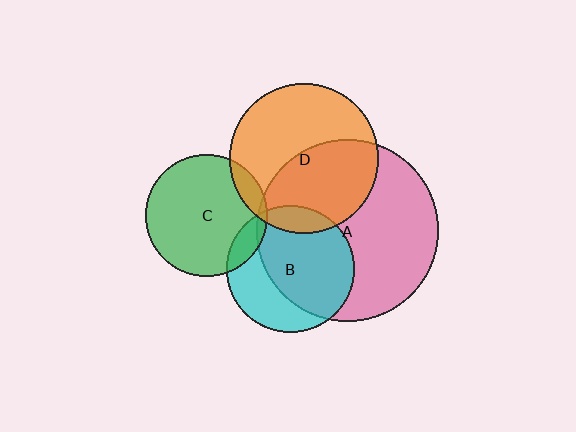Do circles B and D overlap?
Yes.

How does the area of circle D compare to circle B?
Approximately 1.4 times.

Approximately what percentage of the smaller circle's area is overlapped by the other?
Approximately 10%.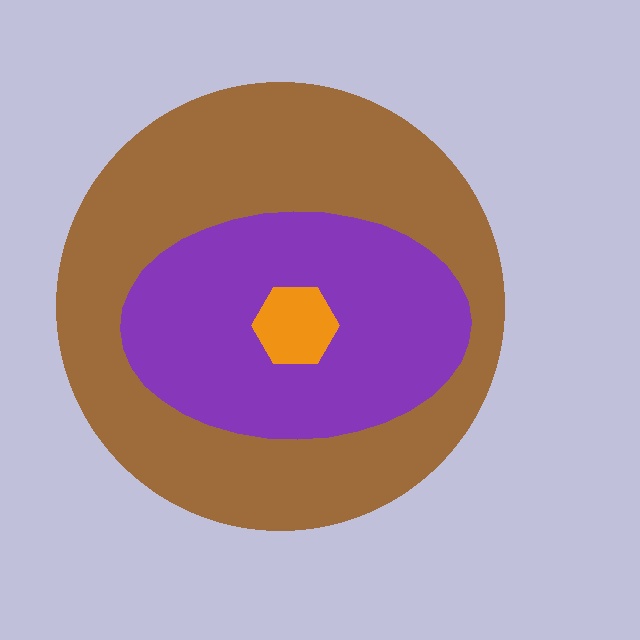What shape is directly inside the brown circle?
The purple ellipse.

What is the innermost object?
The orange hexagon.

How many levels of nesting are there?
3.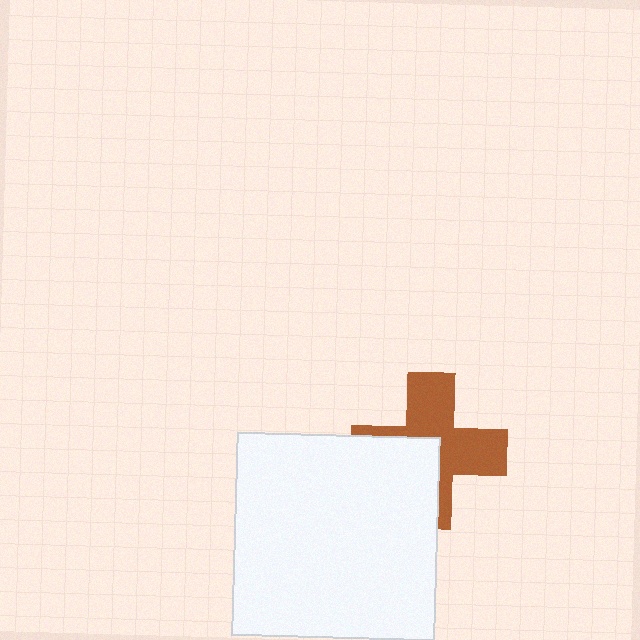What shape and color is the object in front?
The object in front is a white square.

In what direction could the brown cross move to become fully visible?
The brown cross could move toward the upper-right. That would shift it out from behind the white square entirely.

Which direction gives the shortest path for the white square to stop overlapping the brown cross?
Moving toward the lower-left gives the shortest separation.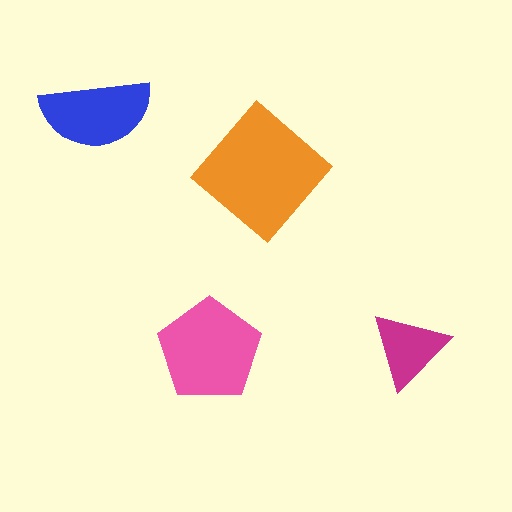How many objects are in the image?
There are 4 objects in the image.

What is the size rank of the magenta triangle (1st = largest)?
4th.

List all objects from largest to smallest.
The orange diamond, the pink pentagon, the blue semicircle, the magenta triangle.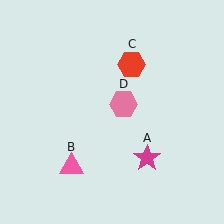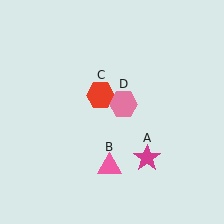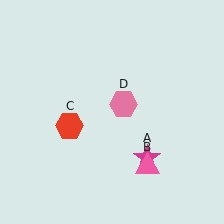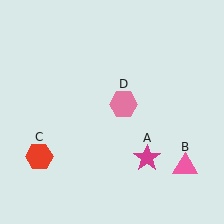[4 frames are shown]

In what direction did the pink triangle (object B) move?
The pink triangle (object B) moved right.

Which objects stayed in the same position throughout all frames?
Magenta star (object A) and pink hexagon (object D) remained stationary.